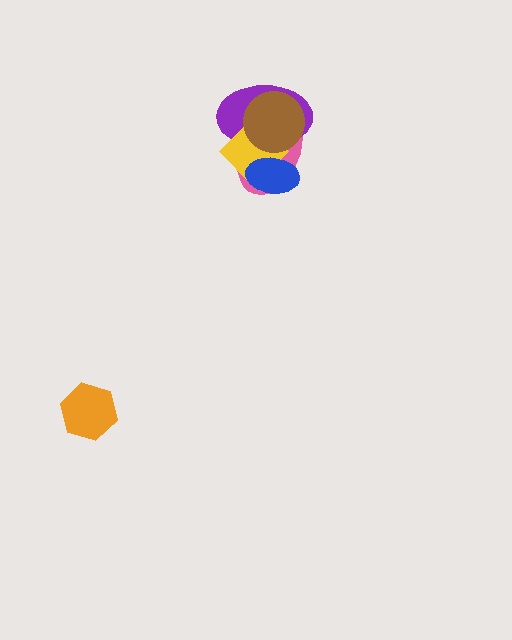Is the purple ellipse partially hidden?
Yes, it is partially covered by another shape.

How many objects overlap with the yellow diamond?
4 objects overlap with the yellow diamond.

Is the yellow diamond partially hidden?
Yes, it is partially covered by another shape.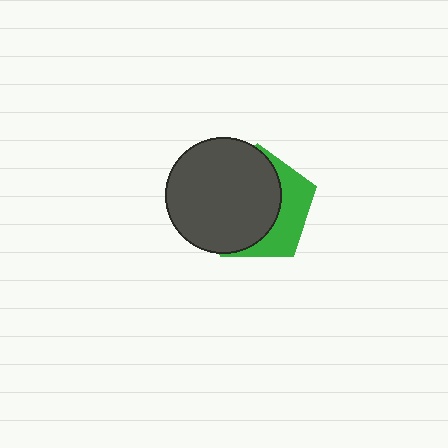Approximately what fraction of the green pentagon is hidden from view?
Roughly 65% of the green pentagon is hidden behind the dark gray circle.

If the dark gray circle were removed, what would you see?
You would see the complete green pentagon.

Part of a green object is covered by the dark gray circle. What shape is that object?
It is a pentagon.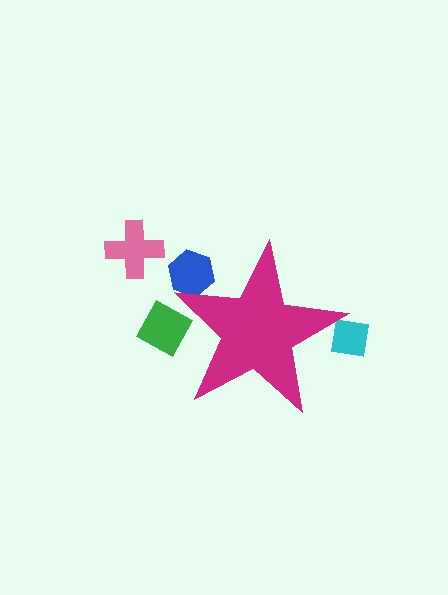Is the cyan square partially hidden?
Yes, the cyan square is partially hidden behind the magenta star.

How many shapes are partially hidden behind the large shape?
3 shapes are partially hidden.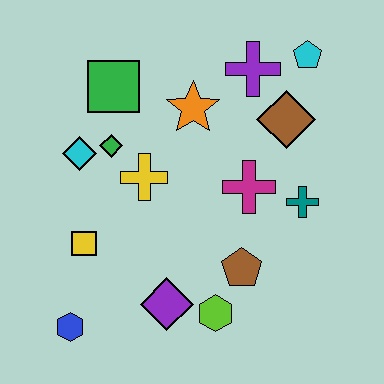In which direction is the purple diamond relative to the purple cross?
The purple diamond is below the purple cross.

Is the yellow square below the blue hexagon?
No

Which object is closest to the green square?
The green diamond is closest to the green square.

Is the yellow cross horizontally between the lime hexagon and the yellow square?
Yes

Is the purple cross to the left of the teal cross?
Yes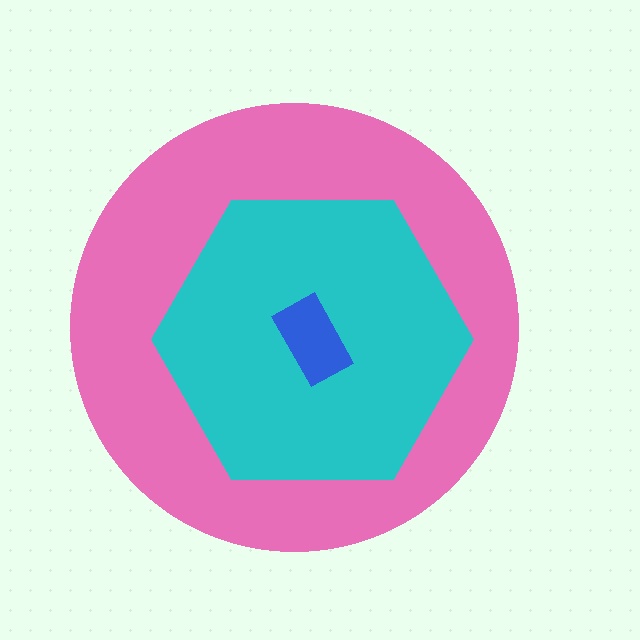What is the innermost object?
The blue rectangle.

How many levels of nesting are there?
3.